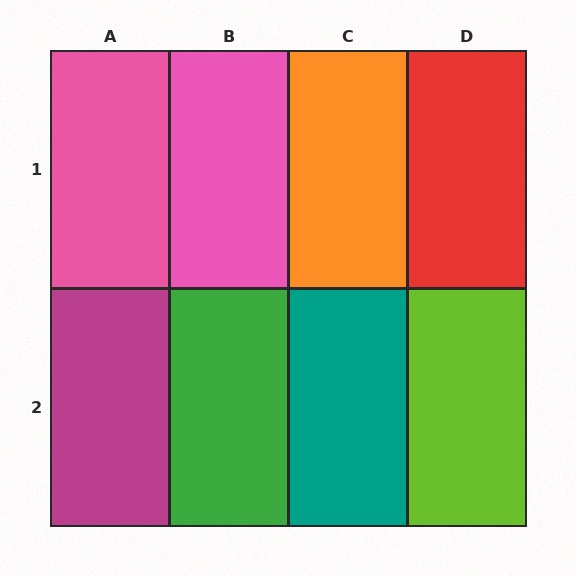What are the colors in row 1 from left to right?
Pink, pink, orange, red.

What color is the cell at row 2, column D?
Lime.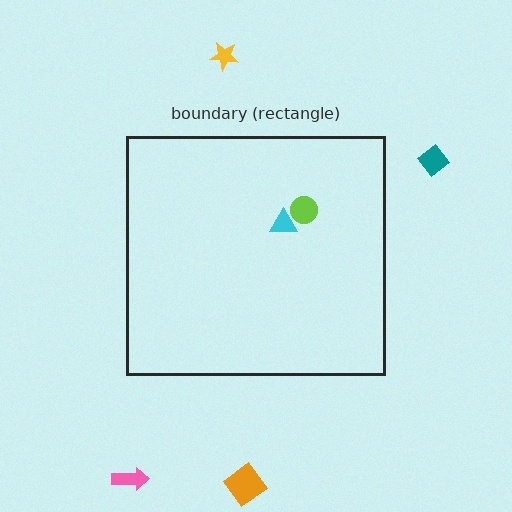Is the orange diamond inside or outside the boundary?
Outside.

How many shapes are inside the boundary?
2 inside, 4 outside.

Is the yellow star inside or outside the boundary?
Outside.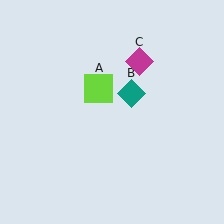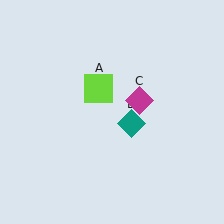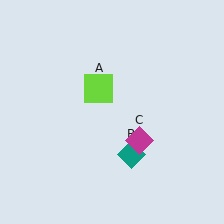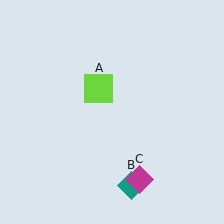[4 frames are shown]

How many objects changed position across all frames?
2 objects changed position: teal diamond (object B), magenta diamond (object C).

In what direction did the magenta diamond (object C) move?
The magenta diamond (object C) moved down.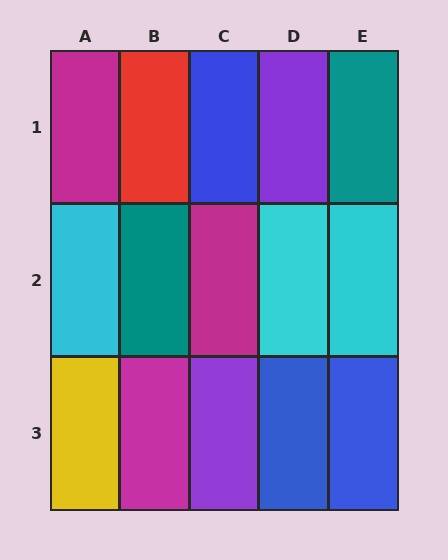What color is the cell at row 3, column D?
Blue.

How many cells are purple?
2 cells are purple.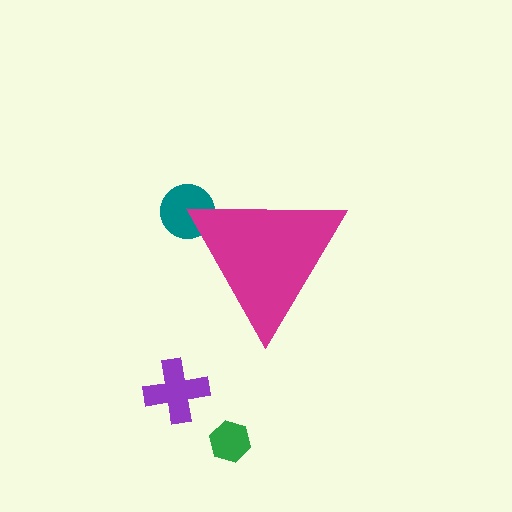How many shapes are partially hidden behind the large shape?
1 shape is partially hidden.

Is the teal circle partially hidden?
Yes, the teal circle is partially hidden behind the magenta triangle.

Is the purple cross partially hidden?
No, the purple cross is fully visible.